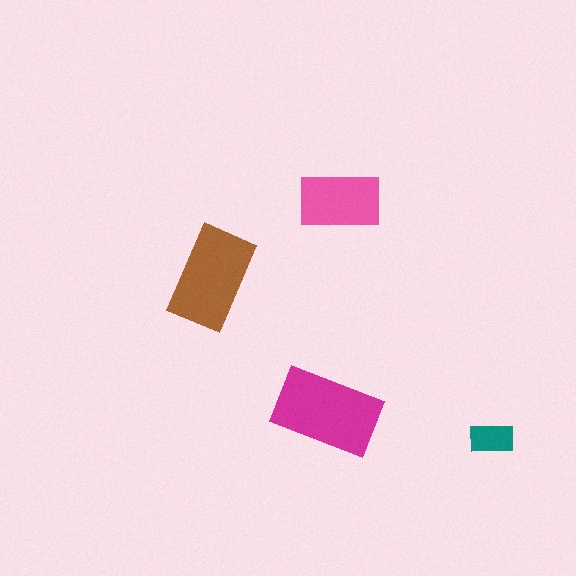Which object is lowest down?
The teal rectangle is bottommost.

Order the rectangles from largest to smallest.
the magenta one, the brown one, the pink one, the teal one.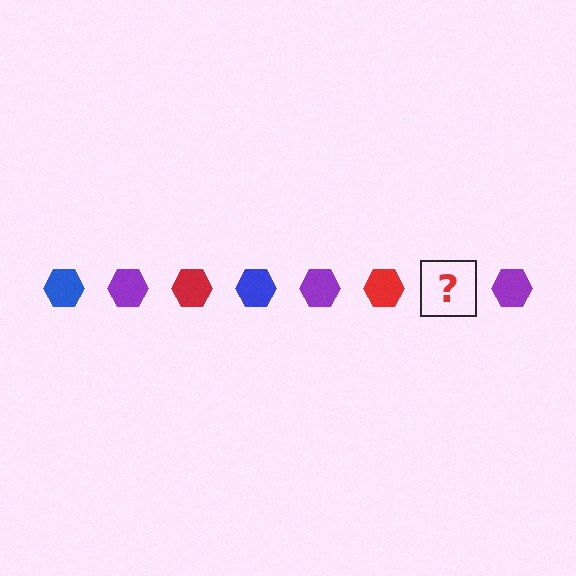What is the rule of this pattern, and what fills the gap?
The rule is that the pattern cycles through blue, purple, red hexagons. The gap should be filled with a blue hexagon.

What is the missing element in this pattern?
The missing element is a blue hexagon.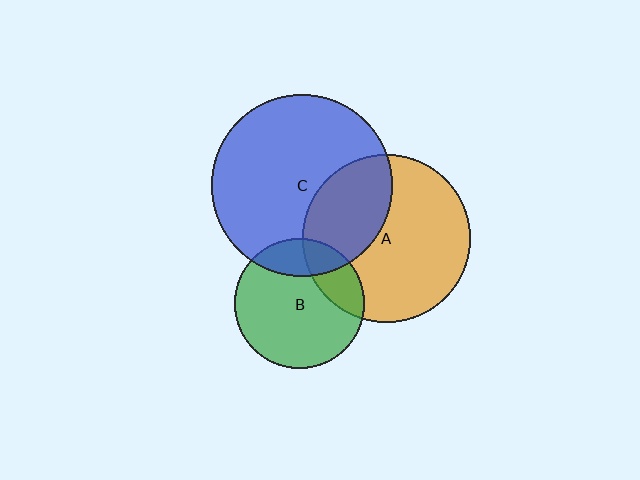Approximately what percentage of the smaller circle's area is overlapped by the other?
Approximately 20%.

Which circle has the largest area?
Circle C (blue).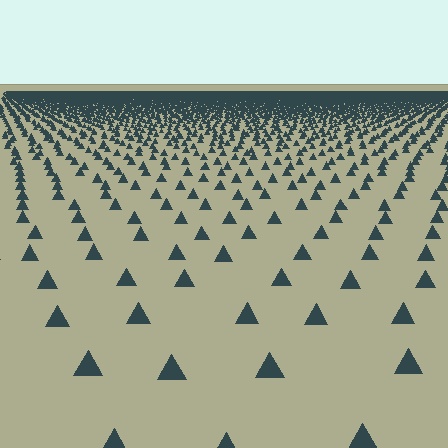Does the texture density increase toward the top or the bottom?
Density increases toward the top.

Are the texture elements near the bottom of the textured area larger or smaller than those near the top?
Larger. Near the bottom, elements are closer to the viewer and appear at a bigger on-screen size.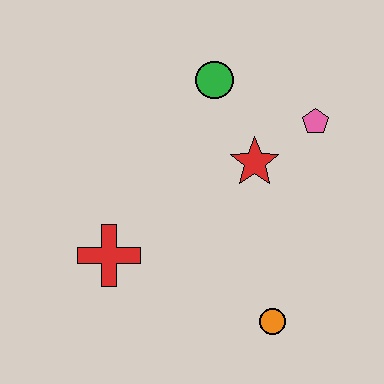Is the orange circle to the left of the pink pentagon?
Yes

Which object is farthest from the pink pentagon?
The red cross is farthest from the pink pentagon.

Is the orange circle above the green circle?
No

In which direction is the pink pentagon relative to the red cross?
The pink pentagon is to the right of the red cross.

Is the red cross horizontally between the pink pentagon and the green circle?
No